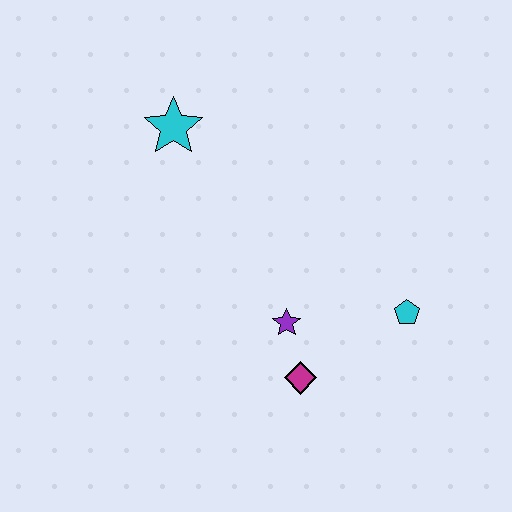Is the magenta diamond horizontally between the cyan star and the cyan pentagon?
Yes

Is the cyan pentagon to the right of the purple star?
Yes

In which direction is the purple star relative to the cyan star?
The purple star is below the cyan star.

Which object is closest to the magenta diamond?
The purple star is closest to the magenta diamond.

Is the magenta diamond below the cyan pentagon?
Yes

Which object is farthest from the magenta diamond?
The cyan star is farthest from the magenta diamond.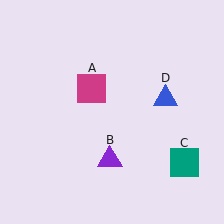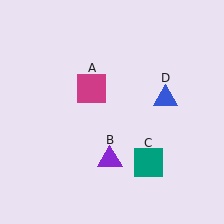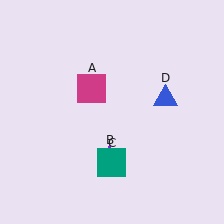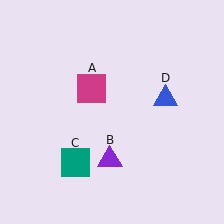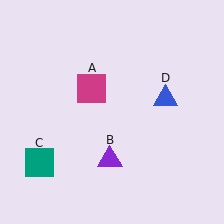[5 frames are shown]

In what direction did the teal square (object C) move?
The teal square (object C) moved left.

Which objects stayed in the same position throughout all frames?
Magenta square (object A) and purple triangle (object B) and blue triangle (object D) remained stationary.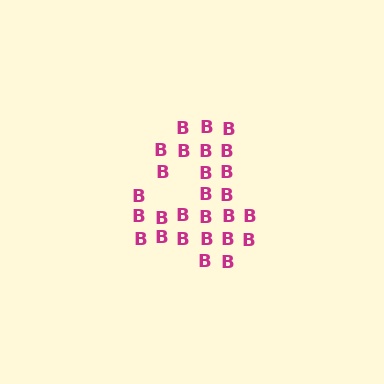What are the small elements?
The small elements are letter B's.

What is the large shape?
The large shape is the digit 4.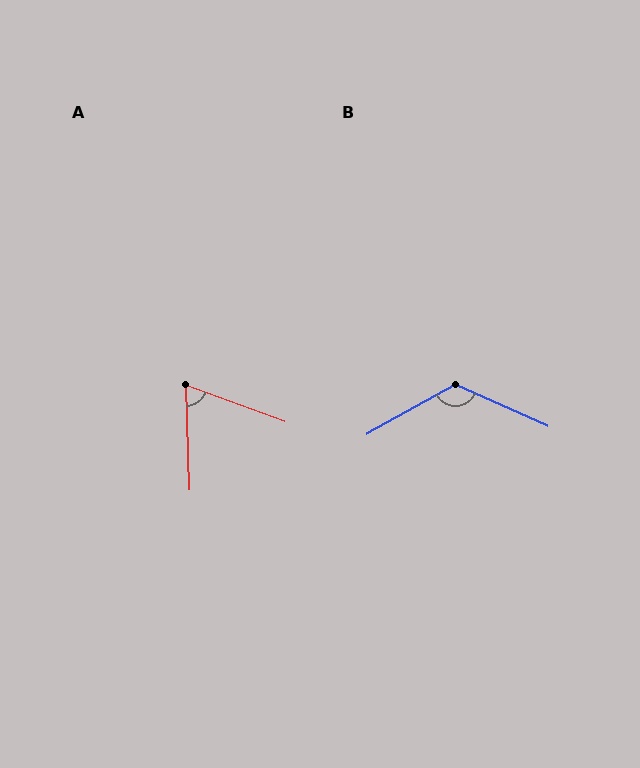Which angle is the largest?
B, at approximately 127 degrees.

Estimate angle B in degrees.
Approximately 127 degrees.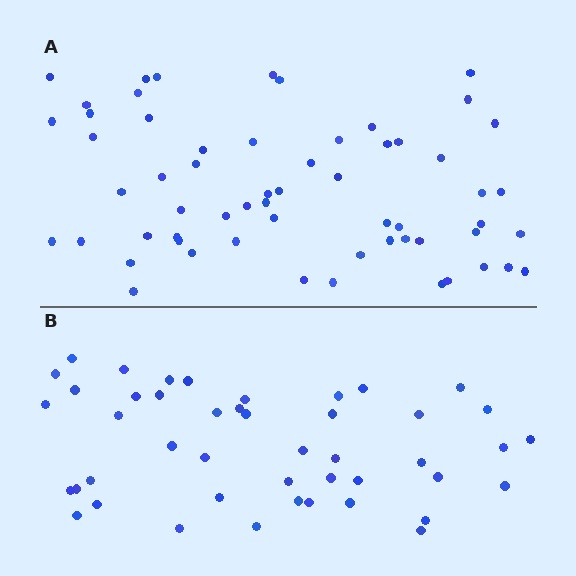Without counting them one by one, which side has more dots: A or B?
Region A (the top region) has more dots.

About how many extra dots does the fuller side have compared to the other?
Region A has approximately 15 more dots than region B.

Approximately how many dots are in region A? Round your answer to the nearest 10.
About 60 dots.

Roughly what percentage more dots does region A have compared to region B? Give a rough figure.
About 35% more.